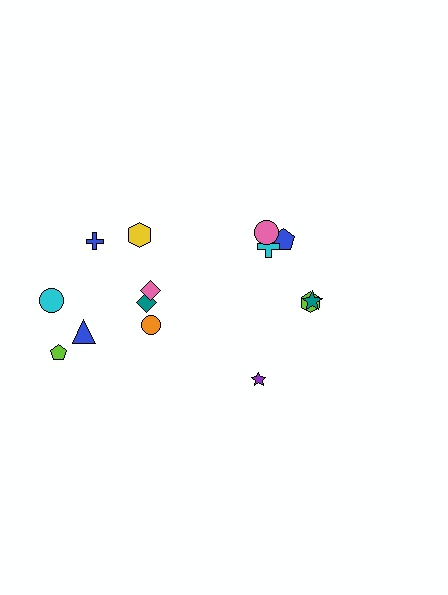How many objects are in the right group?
There are 6 objects.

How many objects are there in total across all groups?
There are 14 objects.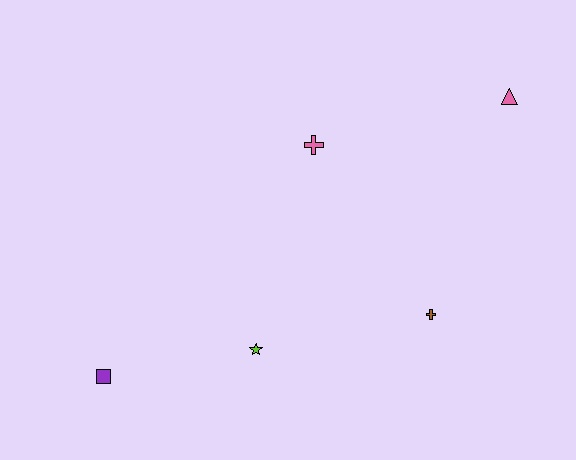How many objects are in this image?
There are 5 objects.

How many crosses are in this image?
There are 2 crosses.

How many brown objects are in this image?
There is 1 brown object.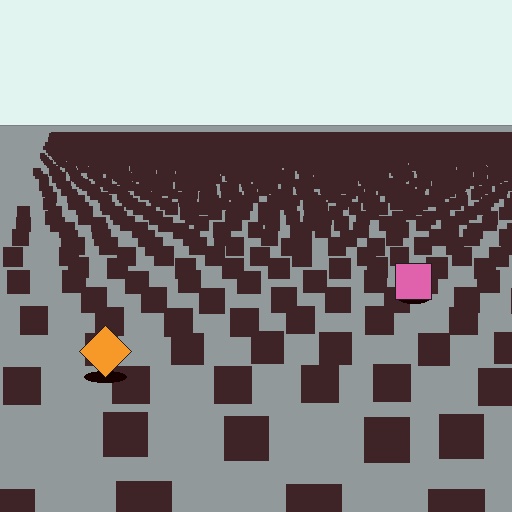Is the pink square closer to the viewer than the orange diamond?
No. The orange diamond is closer — you can tell from the texture gradient: the ground texture is coarser near it.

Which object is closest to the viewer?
The orange diamond is closest. The texture marks near it are larger and more spread out.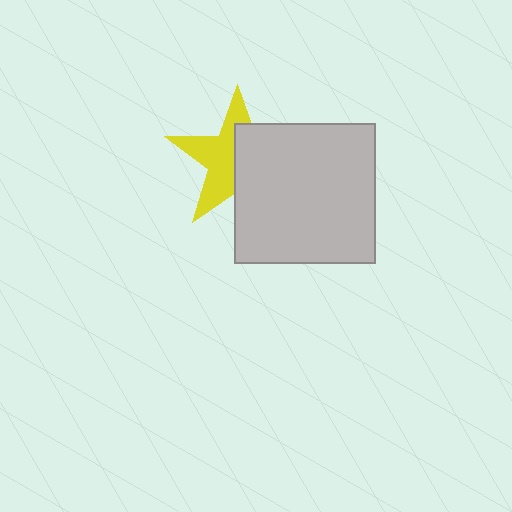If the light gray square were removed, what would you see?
You would see the complete yellow star.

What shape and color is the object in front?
The object in front is a light gray square.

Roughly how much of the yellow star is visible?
About half of it is visible (roughly 50%).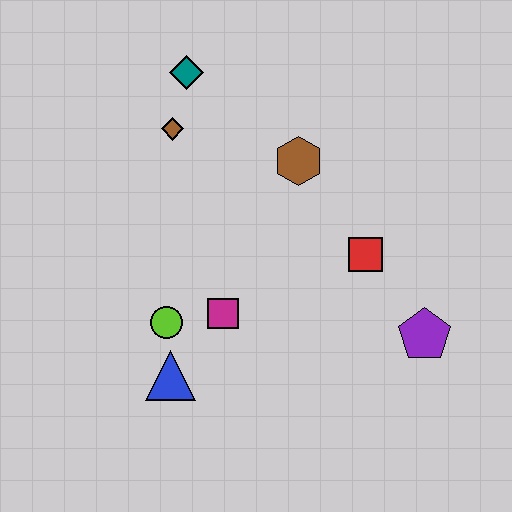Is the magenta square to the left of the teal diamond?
No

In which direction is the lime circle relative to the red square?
The lime circle is to the left of the red square.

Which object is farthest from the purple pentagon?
The teal diamond is farthest from the purple pentagon.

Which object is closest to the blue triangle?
The lime circle is closest to the blue triangle.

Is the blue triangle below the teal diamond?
Yes